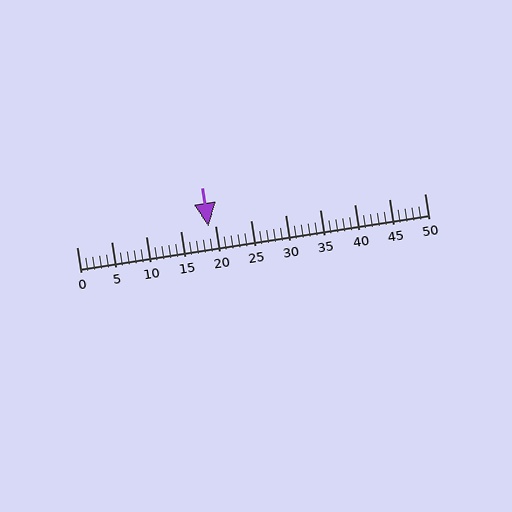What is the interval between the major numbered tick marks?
The major tick marks are spaced 5 units apart.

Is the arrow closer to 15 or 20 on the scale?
The arrow is closer to 20.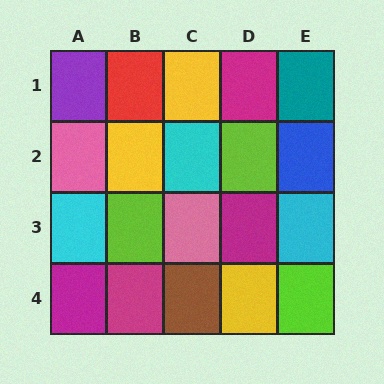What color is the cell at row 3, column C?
Pink.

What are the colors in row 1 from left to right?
Purple, red, yellow, magenta, teal.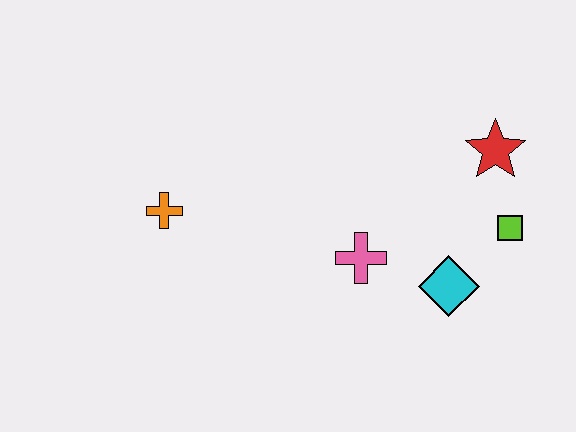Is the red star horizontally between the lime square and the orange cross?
Yes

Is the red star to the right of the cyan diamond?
Yes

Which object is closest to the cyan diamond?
The lime square is closest to the cyan diamond.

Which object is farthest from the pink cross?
The orange cross is farthest from the pink cross.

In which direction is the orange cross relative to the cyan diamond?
The orange cross is to the left of the cyan diamond.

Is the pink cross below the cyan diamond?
No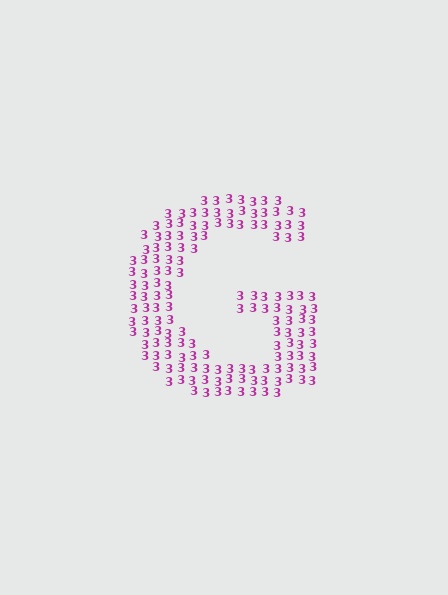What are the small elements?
The small elements are digit 3's.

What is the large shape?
The large shape is the letter G.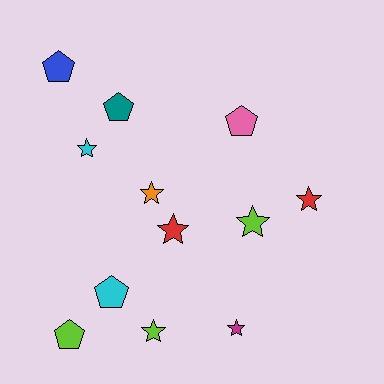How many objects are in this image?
There are 12 objects.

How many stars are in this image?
There are 7 stars.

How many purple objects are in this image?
There are no purple objects.